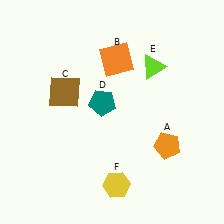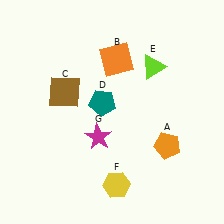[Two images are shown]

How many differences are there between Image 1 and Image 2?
There is 1 difference between the two images.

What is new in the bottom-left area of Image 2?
A magenta star (G) was added in the bottom-left area of Image 2.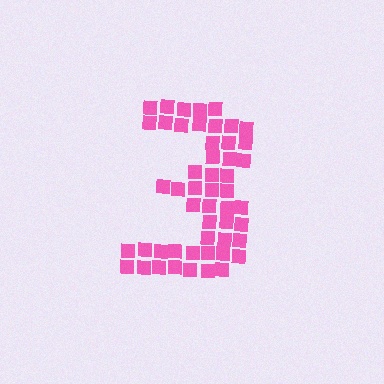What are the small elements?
The small elements are squares.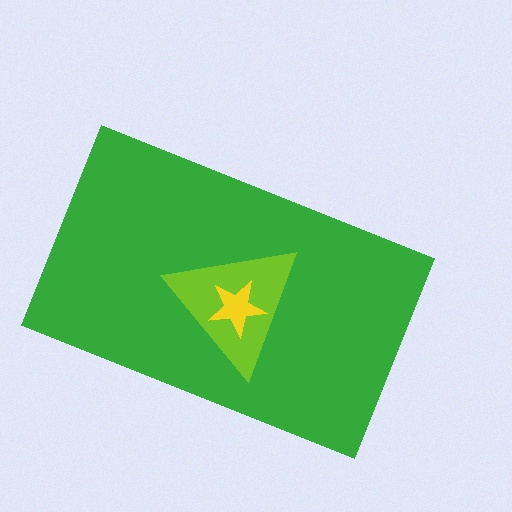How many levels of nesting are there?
3.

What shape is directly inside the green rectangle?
The lime triangle.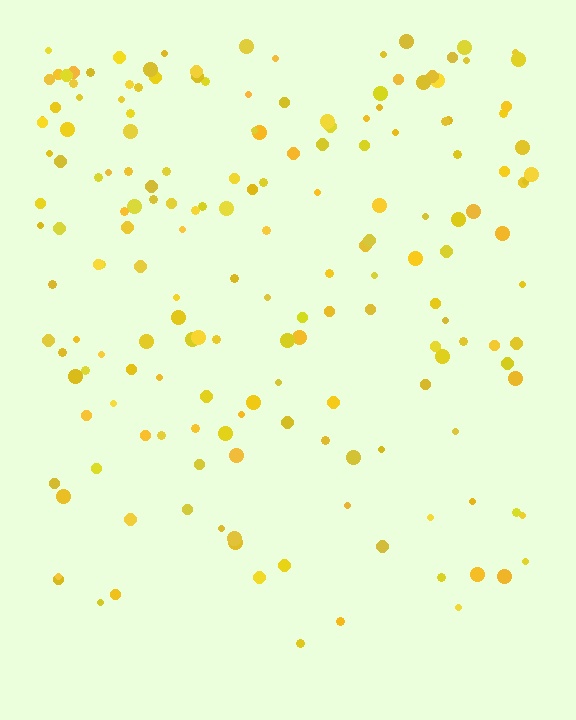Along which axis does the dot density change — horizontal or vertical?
Vertical.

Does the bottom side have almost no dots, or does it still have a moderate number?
Still a moderate number, just noticeably fewer than the top.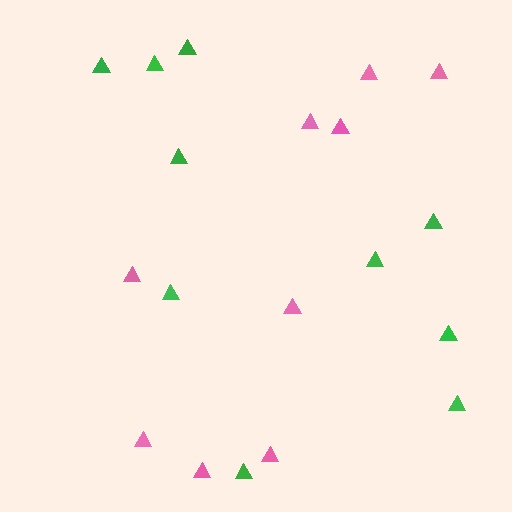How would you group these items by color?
There are 2 groups: one group of green triangles (10) and one group of pink triangles (9).